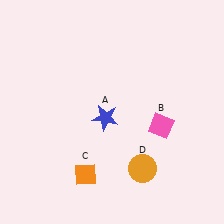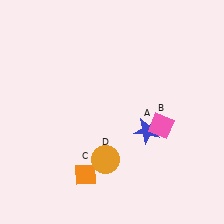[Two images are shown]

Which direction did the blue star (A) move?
The blue star (A) moved right.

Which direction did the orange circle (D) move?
The orange circle (D) moved left.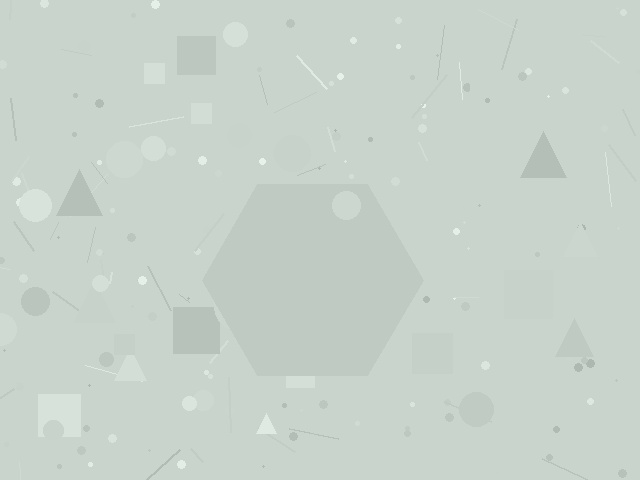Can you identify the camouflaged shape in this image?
The camouflaged shape is a hexagon.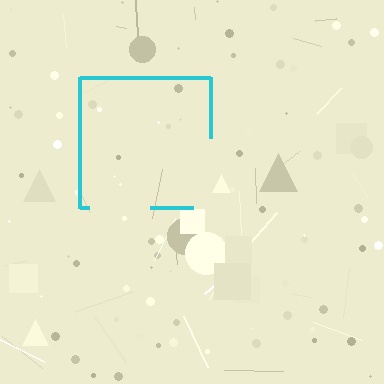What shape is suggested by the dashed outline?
The dashed outline suggests a square.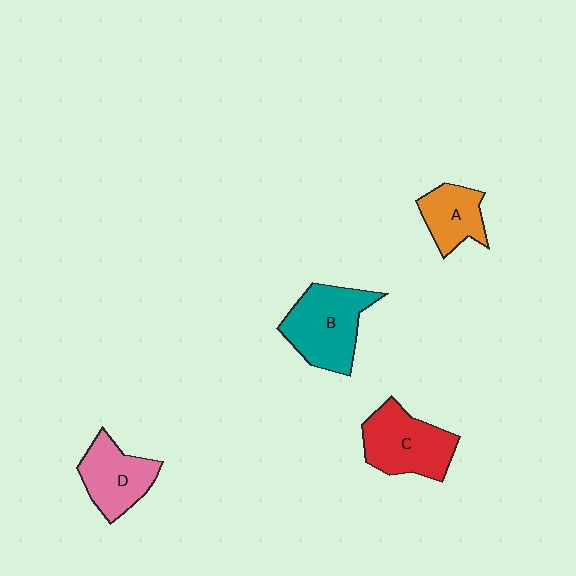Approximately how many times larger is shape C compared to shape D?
Approximately 1.2 times.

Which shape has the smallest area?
Shape A (orange).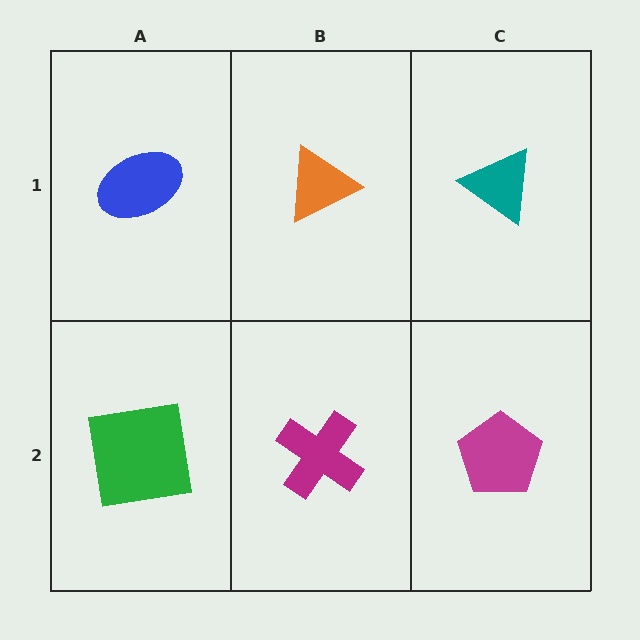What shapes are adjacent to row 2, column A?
A blue ellipse (row 1, column A), a magenta cross (row 2, column B).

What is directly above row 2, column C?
A teal triangle.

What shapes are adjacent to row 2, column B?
An orange triangle (row 1, column B), a green square (row 2, column A), a magenta pentagon (row 2, column C).